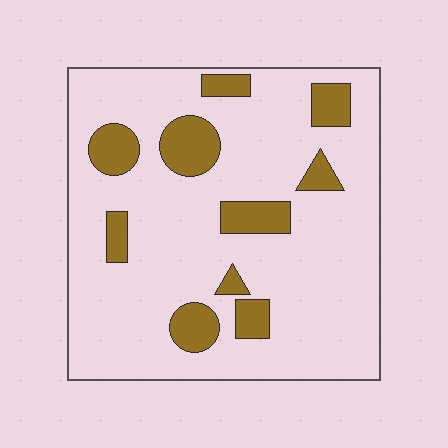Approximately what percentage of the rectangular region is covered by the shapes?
Approximately 15%.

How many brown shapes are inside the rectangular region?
10.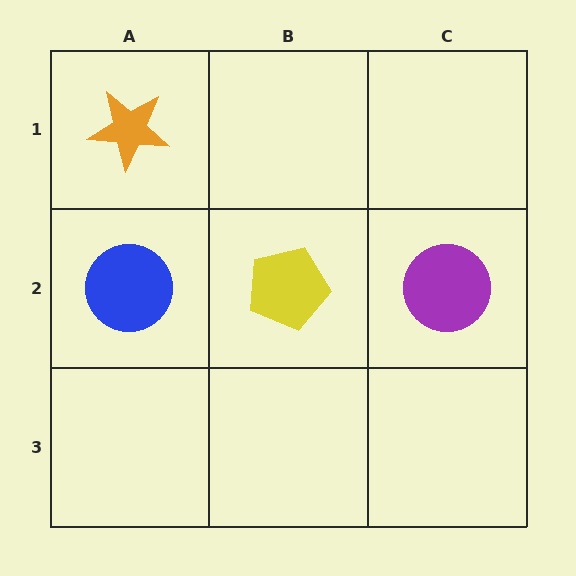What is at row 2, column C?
A purple circle.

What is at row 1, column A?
An orange star.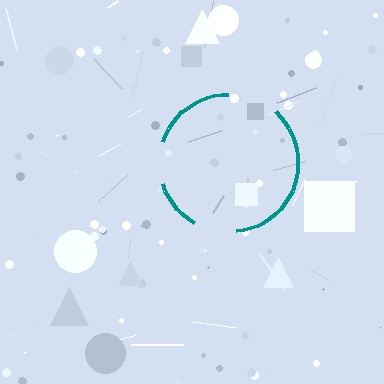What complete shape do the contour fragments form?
The contour fragments form a circle.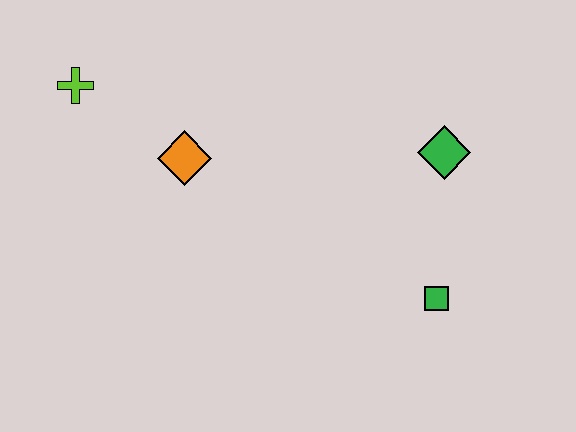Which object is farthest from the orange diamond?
The green square is farthest from the orange diamond.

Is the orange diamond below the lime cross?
Yes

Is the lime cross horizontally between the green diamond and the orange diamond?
No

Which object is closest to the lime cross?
The orange diamond is closest to the lime cross.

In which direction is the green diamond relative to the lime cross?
The green diamond is to the right of the lime cross.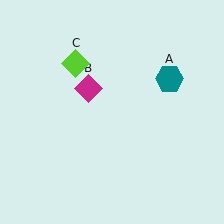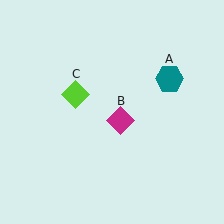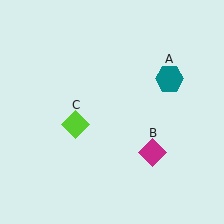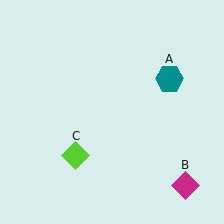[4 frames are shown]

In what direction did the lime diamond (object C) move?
The lime diamond (object C) moved down.